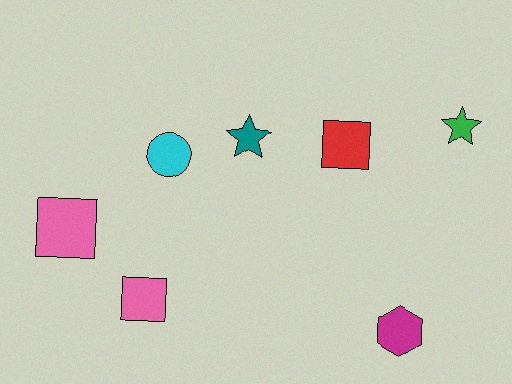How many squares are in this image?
There are 3 squares.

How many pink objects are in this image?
There are 2 pink objects.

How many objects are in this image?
There are 7 objects.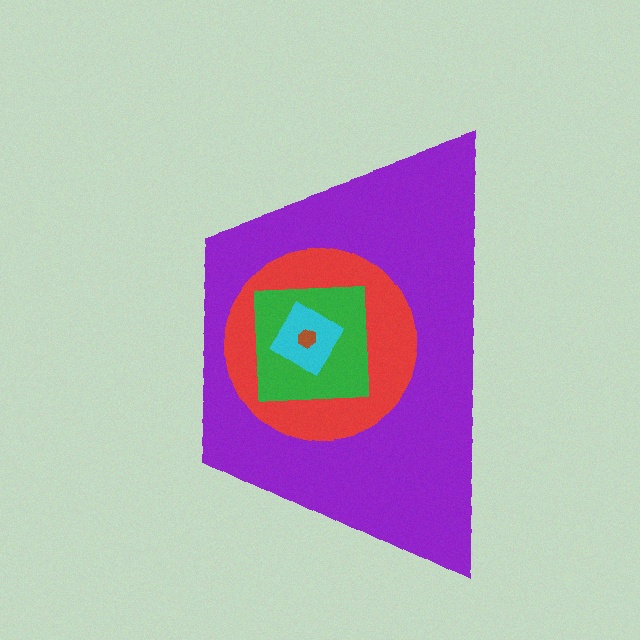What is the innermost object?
The brown hexagon.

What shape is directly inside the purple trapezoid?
The red circle.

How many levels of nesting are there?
5.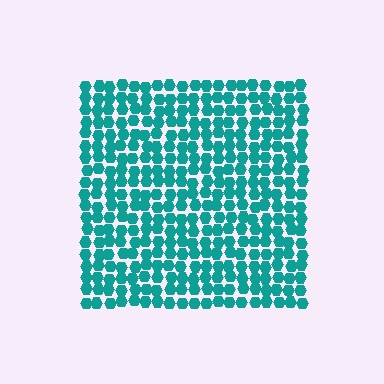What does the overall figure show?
The overall figure shows a square.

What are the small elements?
The small elements are hexagons.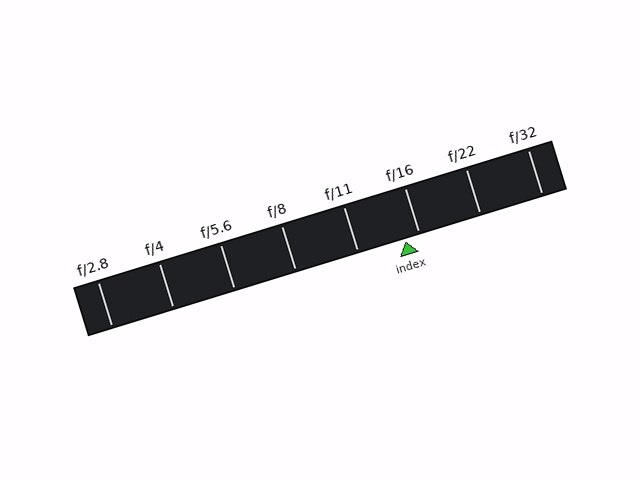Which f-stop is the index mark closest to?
The index mark is closest to f/16.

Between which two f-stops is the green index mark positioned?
The index mark is between f/11 and f/16.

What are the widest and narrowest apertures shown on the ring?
The widest aperture shown is f/2.8 and the narrowest is f/32.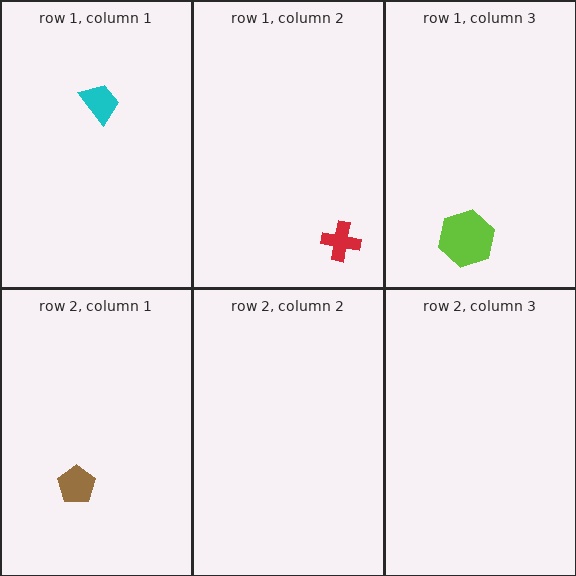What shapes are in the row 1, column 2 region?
The red cross.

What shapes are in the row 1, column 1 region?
The cyan trapezoid.